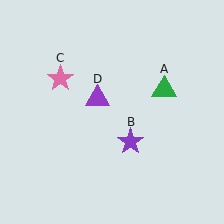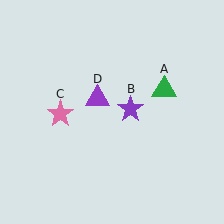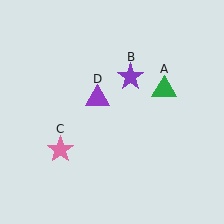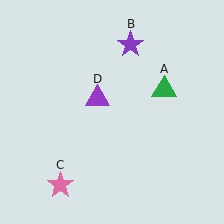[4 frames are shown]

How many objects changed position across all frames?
2 objects changed position: purple star (object B), pink star (object C).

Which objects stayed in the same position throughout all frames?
Green triangle (object A) and purple triangle (object D) remained stationary.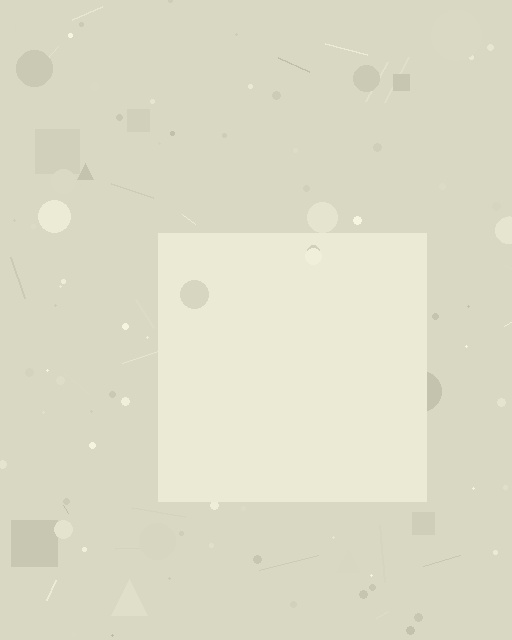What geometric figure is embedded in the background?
A square is embedded in the background.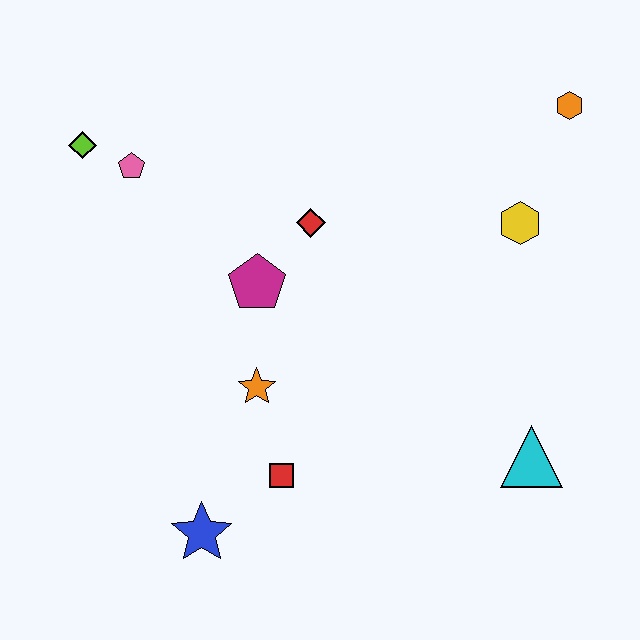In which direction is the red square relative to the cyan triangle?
The red square is to the left of the cyan triangle.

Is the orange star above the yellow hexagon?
No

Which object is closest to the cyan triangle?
The yellow hexagon is closest to the cyan triangle.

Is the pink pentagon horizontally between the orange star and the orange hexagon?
No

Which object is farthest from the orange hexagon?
The blue star is farthest from the orange hexagon.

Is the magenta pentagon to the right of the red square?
No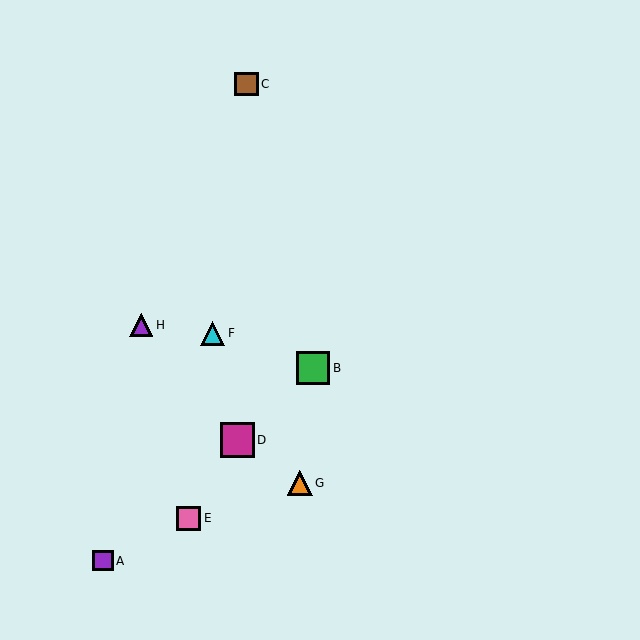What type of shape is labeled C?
Shape C is a brown square.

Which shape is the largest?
The magenta square (labeled D) is the largest.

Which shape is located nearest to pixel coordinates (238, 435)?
The magenta square (labeled D) at (237, 440) is nearest to that location.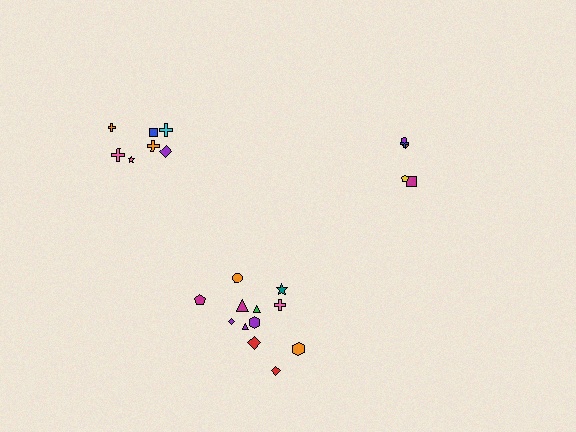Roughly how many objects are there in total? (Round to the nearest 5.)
Roughly 25 objects in total.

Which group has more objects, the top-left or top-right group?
The top-left group.